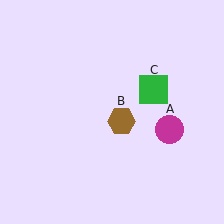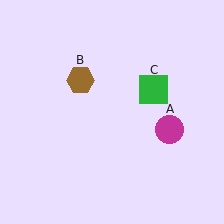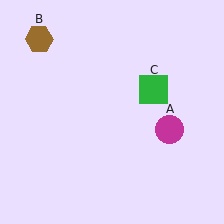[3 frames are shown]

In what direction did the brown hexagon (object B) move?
The brown hexagon (object B) moved up and to the left.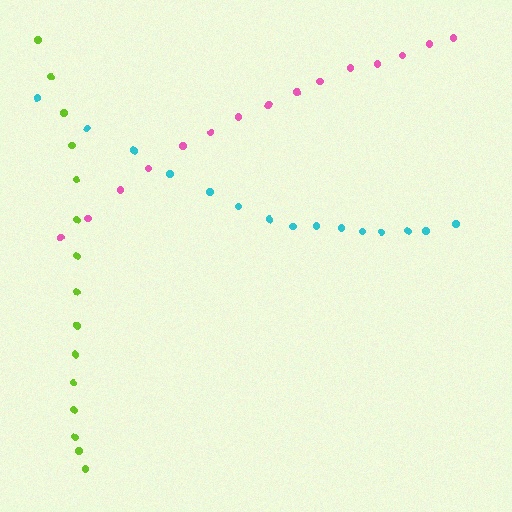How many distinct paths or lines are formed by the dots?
There are 3 distinct paths.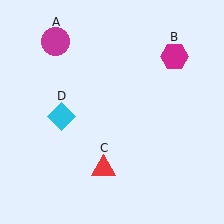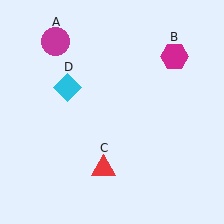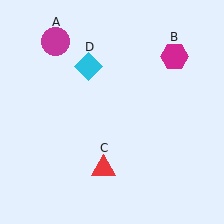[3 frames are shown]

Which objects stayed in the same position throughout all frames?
Magenta circle (object A) and magenta hexagon (object B) and red triangle (object C) remained stationary.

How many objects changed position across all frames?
1 object changed position: cyan diamond (object D).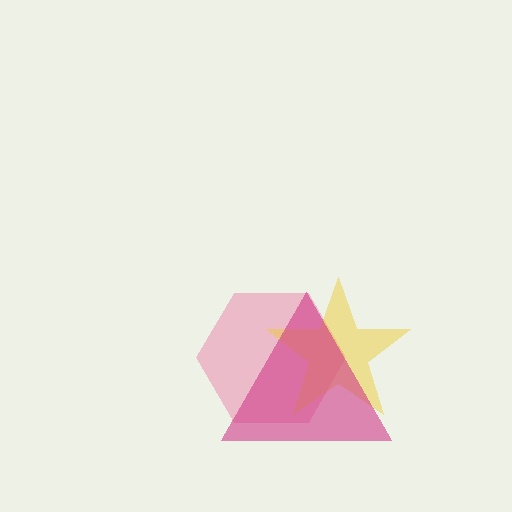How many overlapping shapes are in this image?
There are 3 overlapping shapes in the image.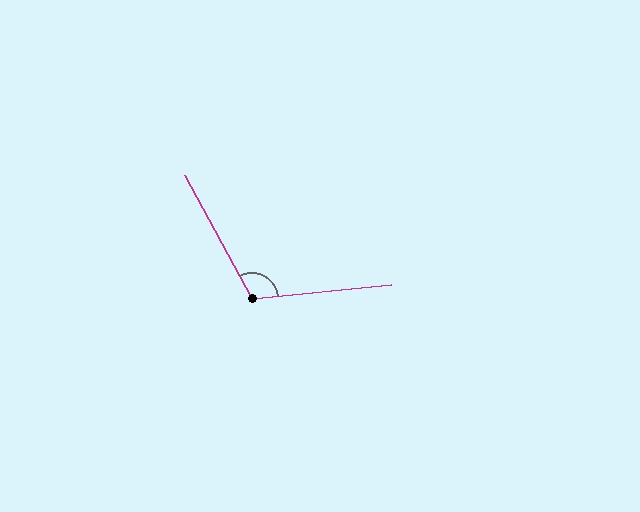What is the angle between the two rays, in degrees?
Approximately 113 degrees.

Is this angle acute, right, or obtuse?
It is obtuse.